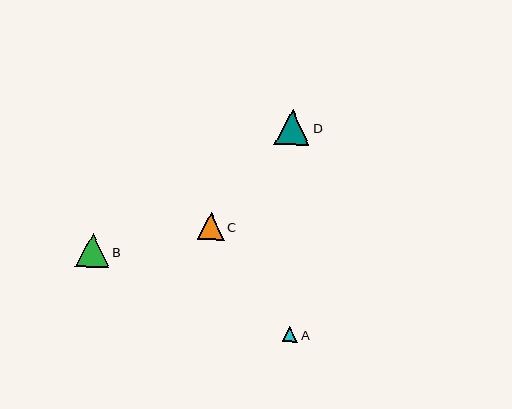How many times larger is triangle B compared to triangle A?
Triangle B is approximately 2.2 times the size of triangle A.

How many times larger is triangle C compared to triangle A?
Triangle C is approximately 1.7 times the size of triangle A.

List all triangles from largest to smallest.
From largest to smallest: D, B, C, A.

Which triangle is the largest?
Triangle D is the largest with a size of approximately 36 pixels.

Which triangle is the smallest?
Triangle A is the smallest with a size of approximately 16 pixels.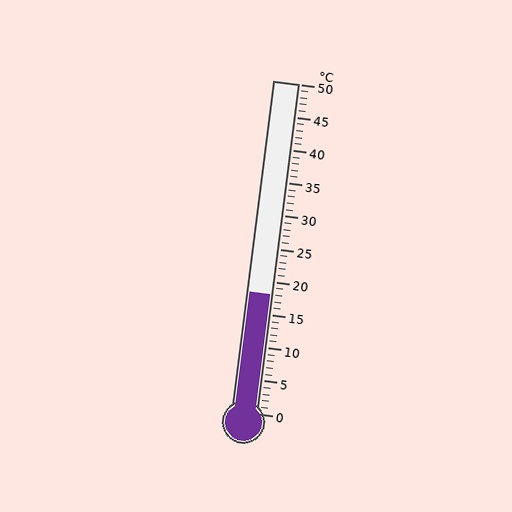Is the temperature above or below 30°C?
The temperature is below 30°C.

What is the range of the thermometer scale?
The thermometer scale ranges from 0°C to 50°C.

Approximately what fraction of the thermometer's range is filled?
The thermometer is filled to approximately 35% of its range.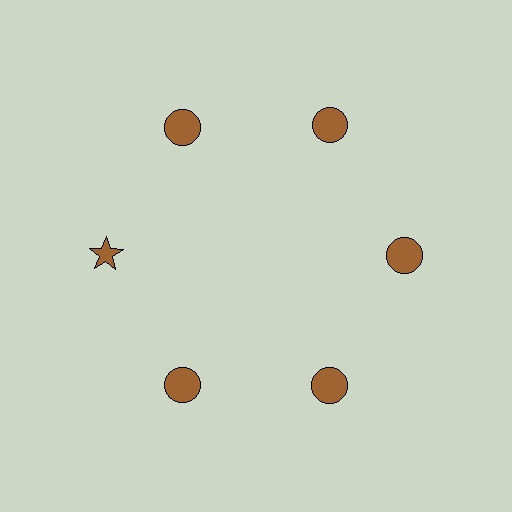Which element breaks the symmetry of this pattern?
The brown star at roughly the 9 o'clock position breaks the symmetry. All other shapes are brown circles.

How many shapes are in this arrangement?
There are 6 shapes arranged in a ring pattern.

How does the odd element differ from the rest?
It has a different shape: star instead of circle.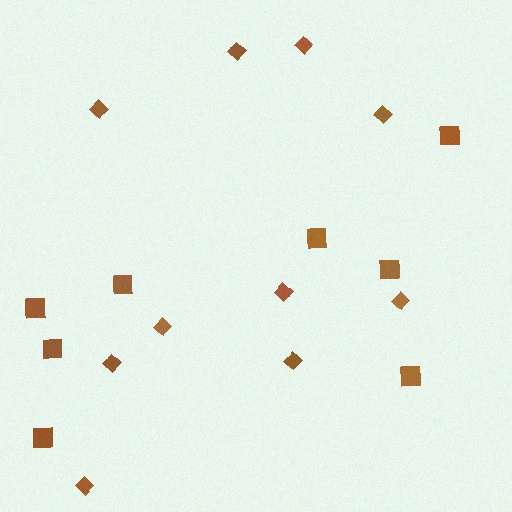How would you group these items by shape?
There are 2 groups: one group of diamonds (10) and one group of squares (8).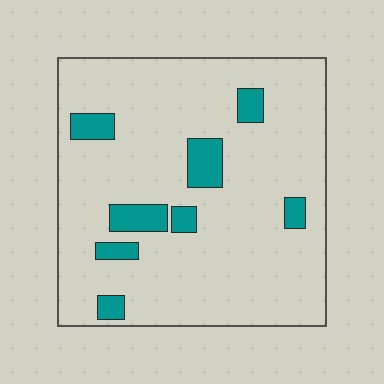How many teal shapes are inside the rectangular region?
8.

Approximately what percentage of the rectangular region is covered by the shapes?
Approximately 10%.